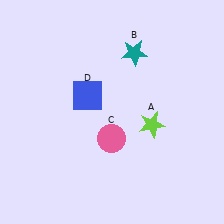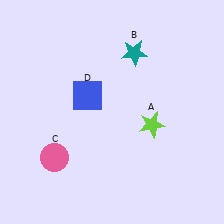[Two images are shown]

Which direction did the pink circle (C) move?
The pink circle (C) moved left.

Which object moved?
The pink circle (C) moved left.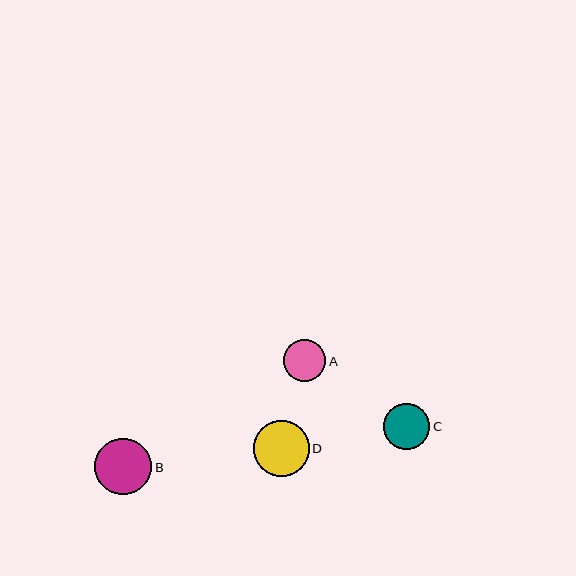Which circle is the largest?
Circle B is the largest with a size of approximately 57 pixels.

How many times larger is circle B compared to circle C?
Circle B is approximately 1.2 times the size of circle C.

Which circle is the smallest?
Circle A is the smallest with a size of approximately 42 pixels.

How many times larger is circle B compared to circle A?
Circle B is approximately 1.3 times the size of circle A.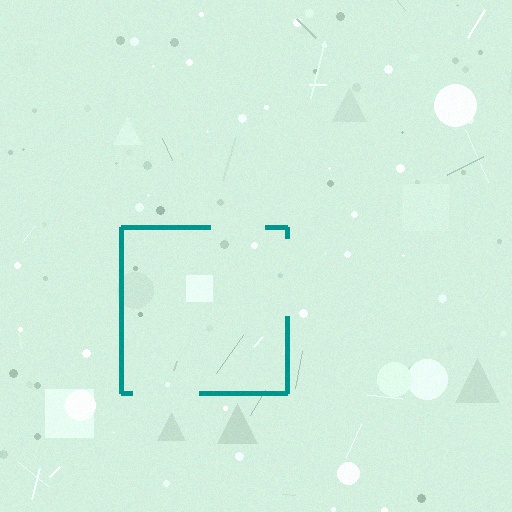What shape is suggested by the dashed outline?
The dashed outline suggests a square.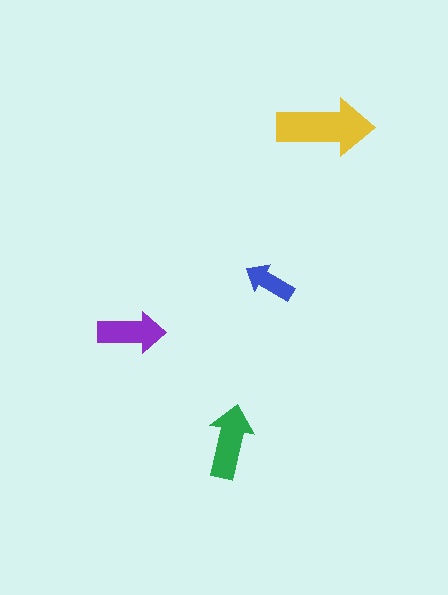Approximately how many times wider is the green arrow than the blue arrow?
About 1.5 times wider.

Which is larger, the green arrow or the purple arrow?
The green one.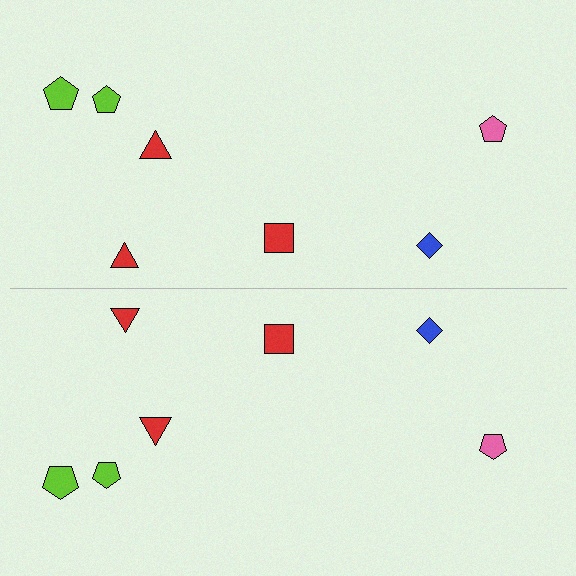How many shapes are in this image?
There are 14 shapes in this image.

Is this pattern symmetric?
Yes, this pattern has bilateral (reflection) symmetry.